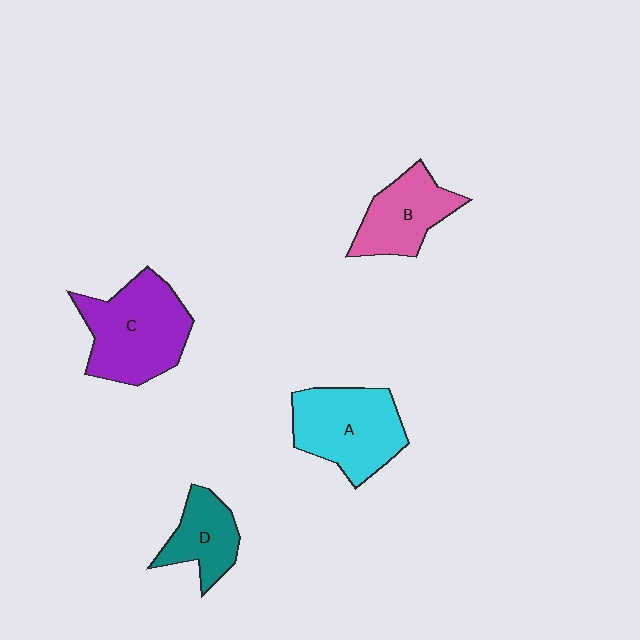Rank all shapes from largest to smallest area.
From largest to smallest: C (purple), A (cyan), B (pink), D (teal).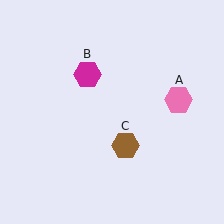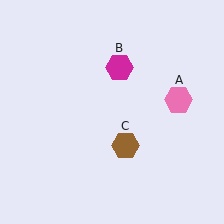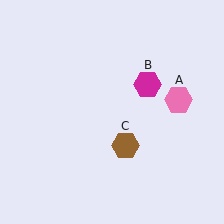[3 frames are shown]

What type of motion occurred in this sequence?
The magenta hexagon (object B) rotated clockwise around the center of the scene.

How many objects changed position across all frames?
1 object changed position: magenta hexagon (object B).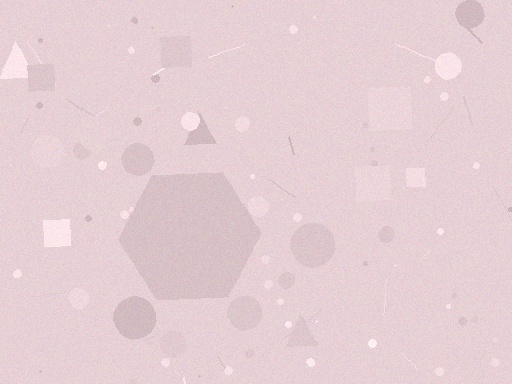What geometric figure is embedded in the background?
A hexagon is embedded in the background.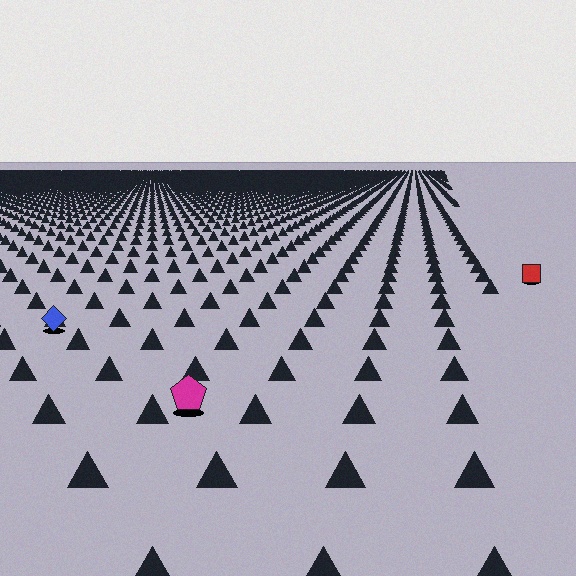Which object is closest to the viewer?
The magenta pentagon is closest. The texture marks near it are larger and more spread out.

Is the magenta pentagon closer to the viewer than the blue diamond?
Yes. The magenta pentagon is closer — you can tell from the texture gradient: the ground texture is coarser near it.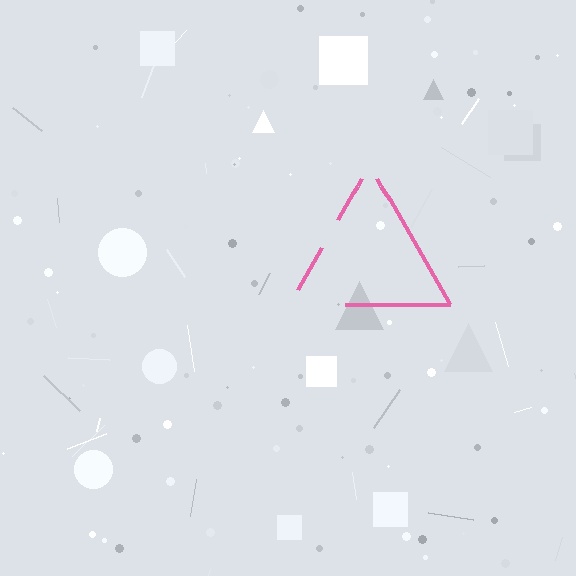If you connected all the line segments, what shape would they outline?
They would outline a triangle.